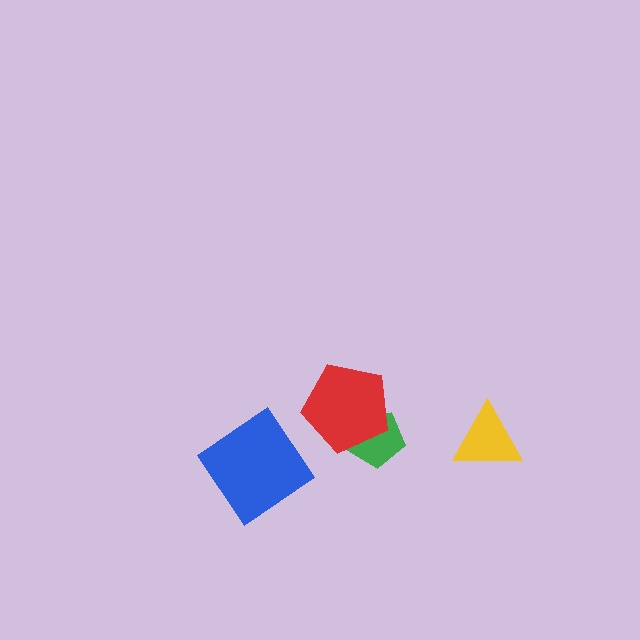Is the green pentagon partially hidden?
Yes, it is partially covered by another shape.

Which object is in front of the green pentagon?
The red pentagon is in front of the green pentagon.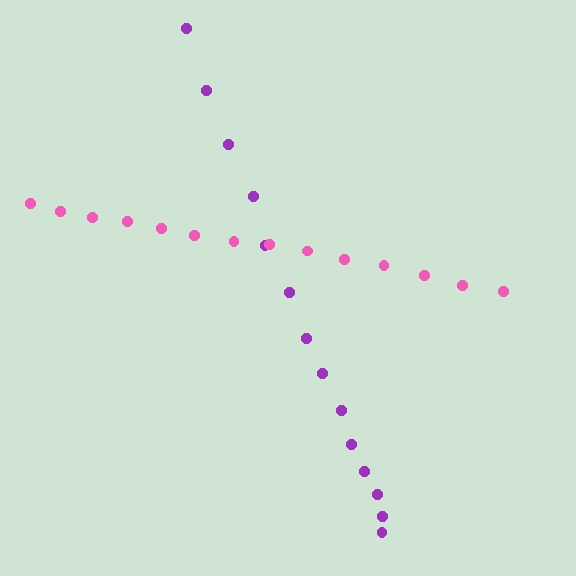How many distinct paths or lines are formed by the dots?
There are 2 distinct paths.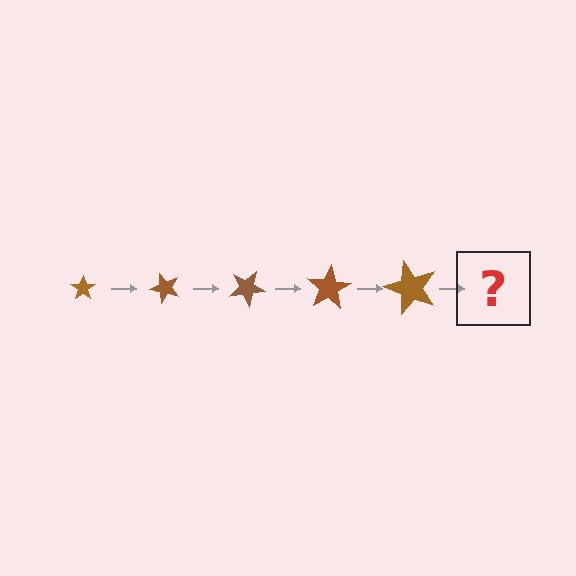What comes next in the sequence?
The next element should be a star, larger than the previous one and rotated 250 degrees from the start.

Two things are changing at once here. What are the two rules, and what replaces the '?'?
The two rules are that the star grows larger each step and it rotates 50 degrees each step. The '?' should be a star, larger than the previous one and rotated 250 degrees from the start.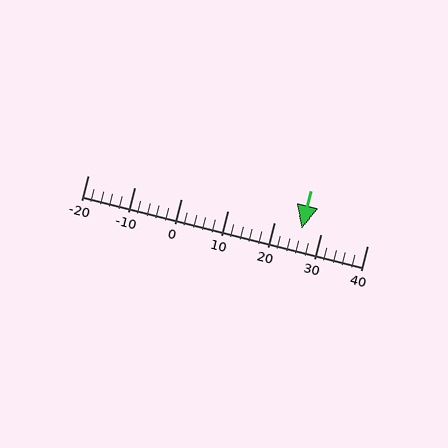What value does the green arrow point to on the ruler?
The green arrow points to approximately 26.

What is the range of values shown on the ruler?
The ruler shows values from -20 to 40.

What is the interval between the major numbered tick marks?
The major tick marks are spaced 10 units apart.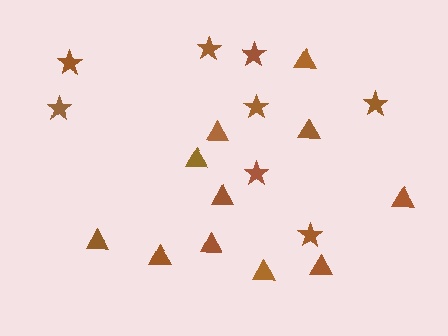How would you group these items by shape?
There are 2 groups: one group of triangles (11) and one group of stars (8).